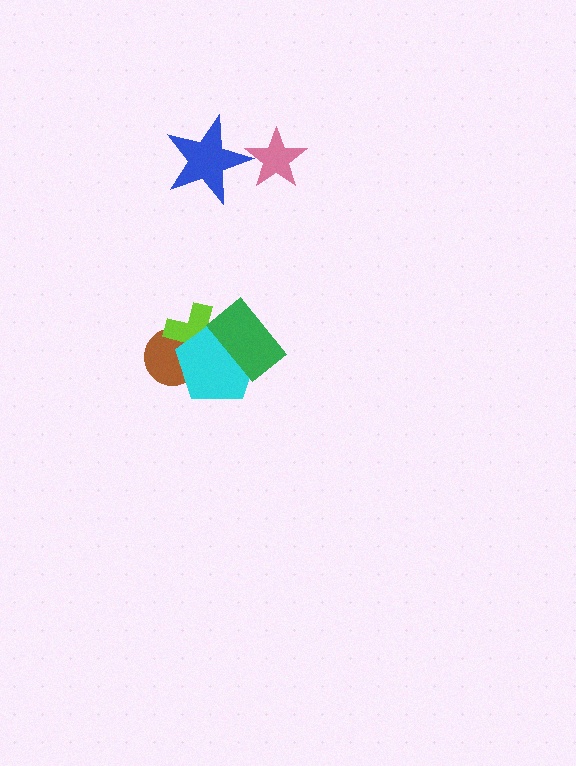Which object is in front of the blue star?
The pink star is in front of the blue star.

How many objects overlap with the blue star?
1 object overlaps with the blue star.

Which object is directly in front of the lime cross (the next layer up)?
The cyan pentagon is directly in front of the lime cross.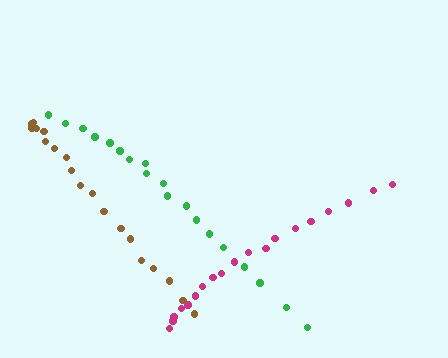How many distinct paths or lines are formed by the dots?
There are 3 distinct paths.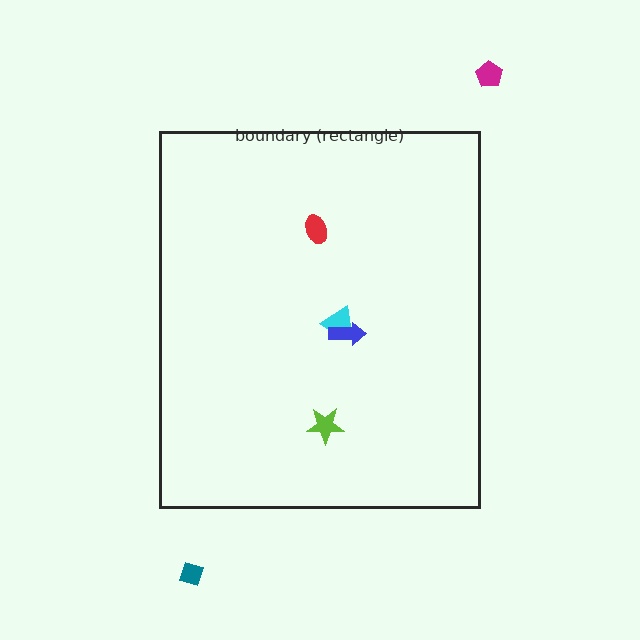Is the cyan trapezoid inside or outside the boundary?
Inside.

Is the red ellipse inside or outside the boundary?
Inside.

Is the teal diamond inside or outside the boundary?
Outside.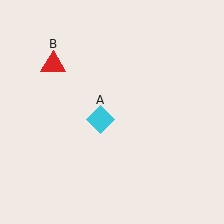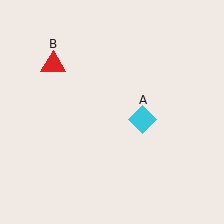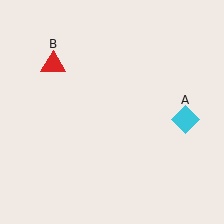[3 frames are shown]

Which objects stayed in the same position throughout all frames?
Red triangle (object B) remained stationary.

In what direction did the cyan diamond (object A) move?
The cyan diamond (object A) moved right.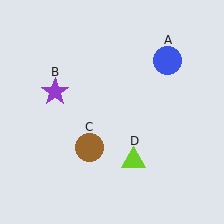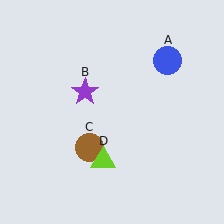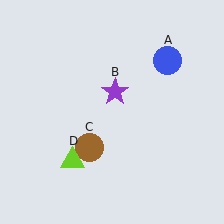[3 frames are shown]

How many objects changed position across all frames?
2 objects changed position: purple star (object B), lime triangle (object D).